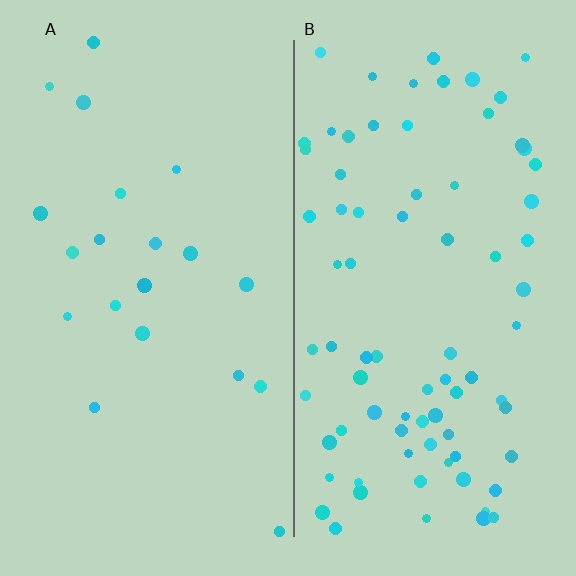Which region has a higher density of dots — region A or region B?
B (the right).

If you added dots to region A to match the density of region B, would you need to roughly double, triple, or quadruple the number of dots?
Approximately quadruple.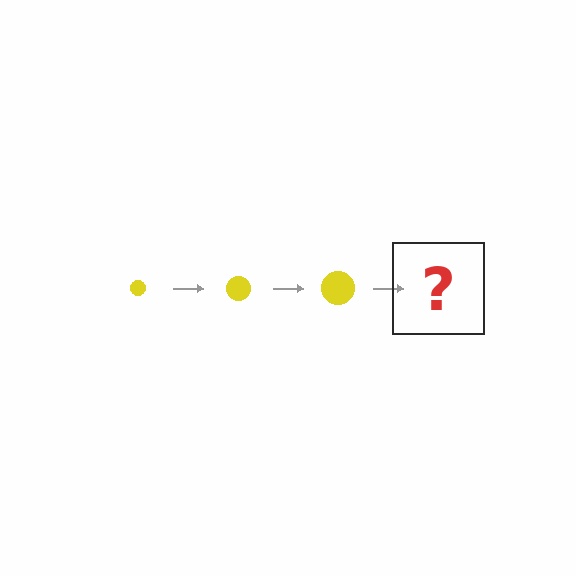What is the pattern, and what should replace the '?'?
The pattern is that the circle gets progressively larger each step. The '?' should be a yellow circle, larger than the previous one.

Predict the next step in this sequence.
The next step is a yellow circle, larger than the previous one.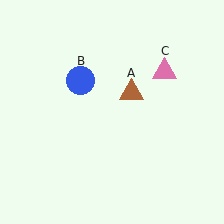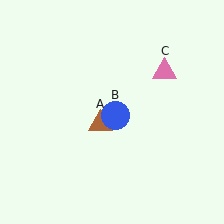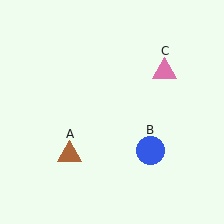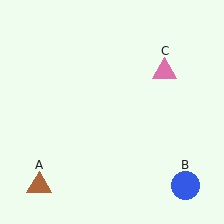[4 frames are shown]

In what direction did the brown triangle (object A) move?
The brown triangle (object A) moved down and to the left.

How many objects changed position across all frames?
2 objects changed position: brown triangle (object A), blue circle (object B).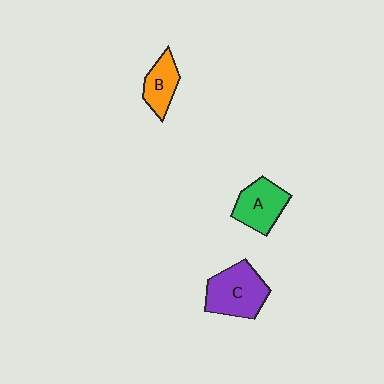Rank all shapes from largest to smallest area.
From largest to smallest: C (purple), A (green), B (orange).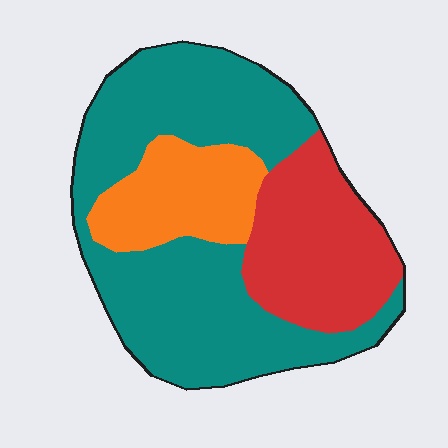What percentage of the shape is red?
Red covers around 25% of the shape.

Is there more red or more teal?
Teal.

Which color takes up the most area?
Teal, at roughly 55%.